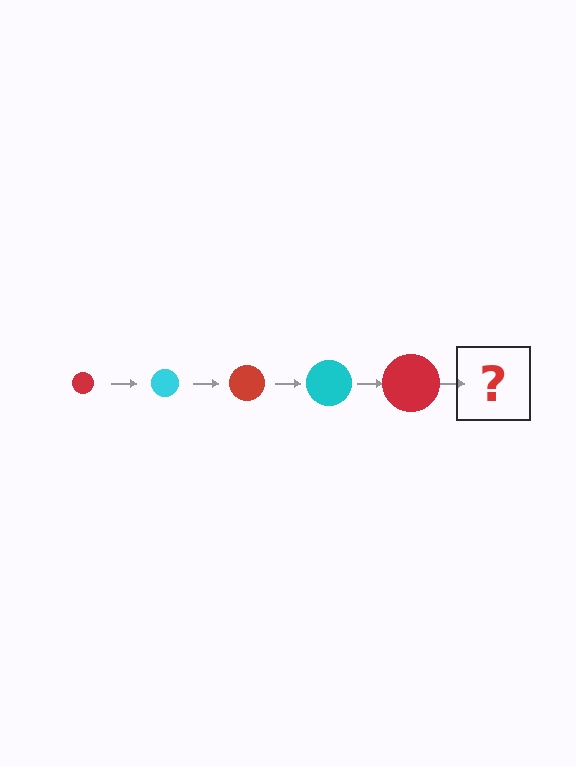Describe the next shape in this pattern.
It should be a cyan circle, larger than the previous one.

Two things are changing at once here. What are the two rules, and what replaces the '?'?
The two rules are that the circle grows larger each step and the color cycles through red and cyan. The '?' should be a cyan circle, larger than the previous one.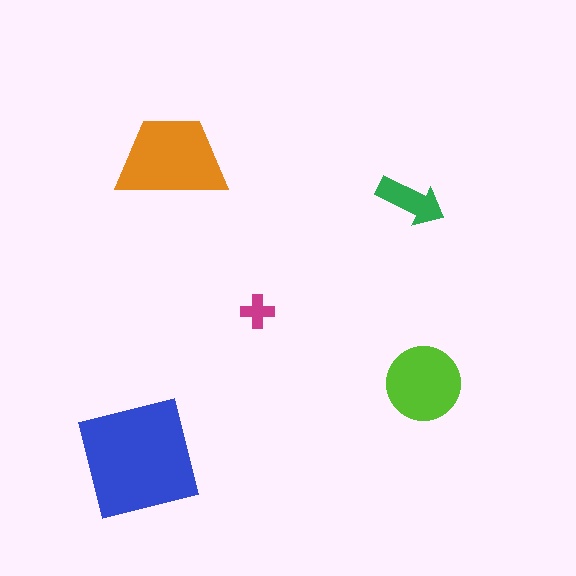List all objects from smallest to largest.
The magenta cross, the green arrow, the lime circle, the orange trapezoid, the blue square.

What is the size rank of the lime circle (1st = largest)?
3rd.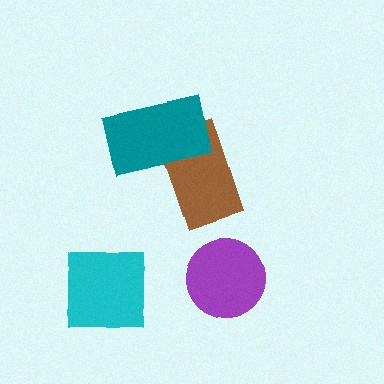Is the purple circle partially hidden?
No, no other shape covers it.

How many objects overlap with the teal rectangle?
1 object overlaps with the teal rectangle.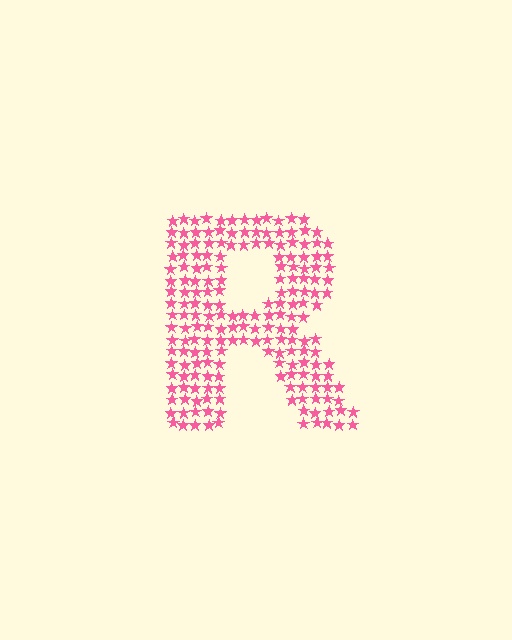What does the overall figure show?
The overall figure shows the letter R.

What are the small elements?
The small elements are stars.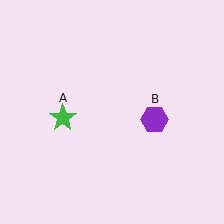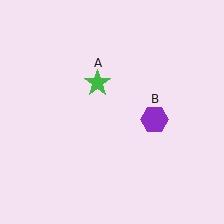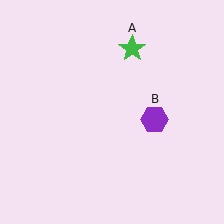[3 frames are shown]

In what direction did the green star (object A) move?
The green star (object A) moved up and to the right.